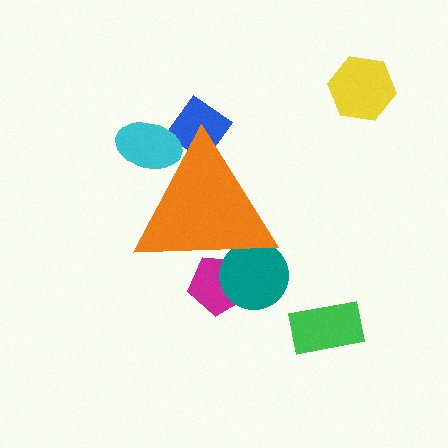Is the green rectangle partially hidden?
No, the green rectangle is fully visible.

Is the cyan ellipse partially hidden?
Yes, the cyan ellipse is partially hidden behind the orange triangle.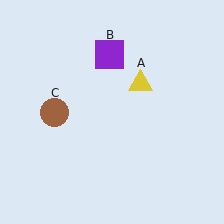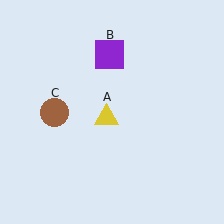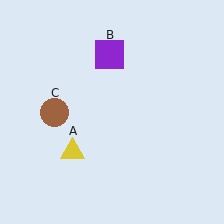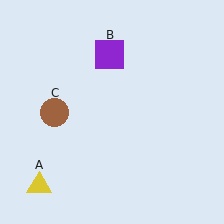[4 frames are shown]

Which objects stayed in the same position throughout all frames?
Purple square (object B) and brown circle (object C) remained stationary.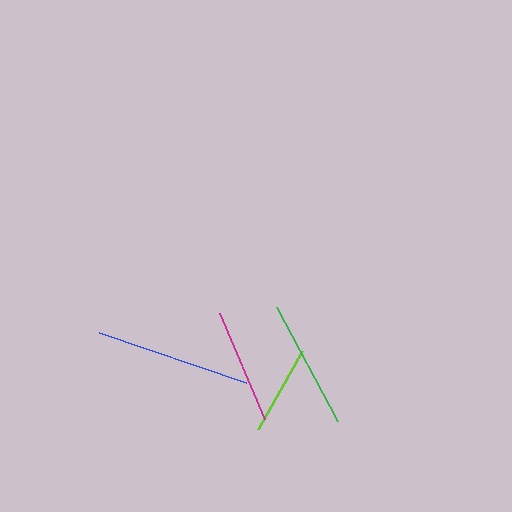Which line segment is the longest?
The blue line is the longest at approximately 154 pixels.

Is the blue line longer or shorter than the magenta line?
The blue line is longer than the magenta line.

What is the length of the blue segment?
The blue segment is approximately 154 pixels long.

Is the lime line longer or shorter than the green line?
The green line is longer than the lime line.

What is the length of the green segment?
The green segment is approximately 129 pixels long.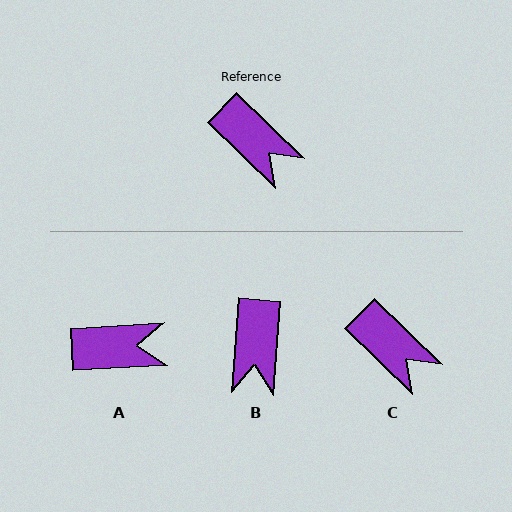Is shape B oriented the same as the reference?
No, it is off by about 50 degrees.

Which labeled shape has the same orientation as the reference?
C.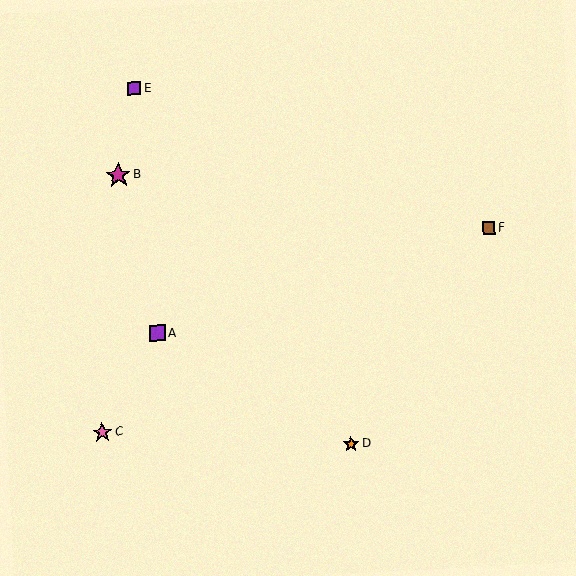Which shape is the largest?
The magenta star (labeled B) is the largest.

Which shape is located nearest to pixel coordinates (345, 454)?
The orange star (labeled D) at (351, 444) is nearest to that location.